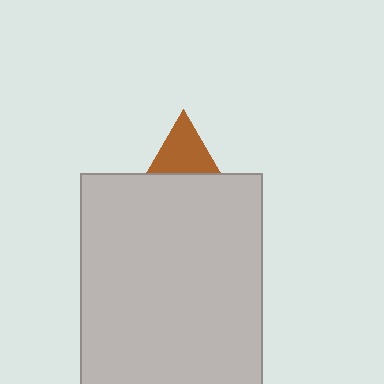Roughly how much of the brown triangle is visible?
A small part of it is visible (roughly 36%).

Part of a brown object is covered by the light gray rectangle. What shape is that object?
It is a triangle.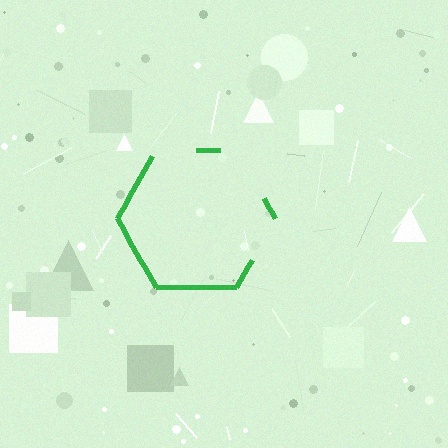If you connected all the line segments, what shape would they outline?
They would outline a hexagon.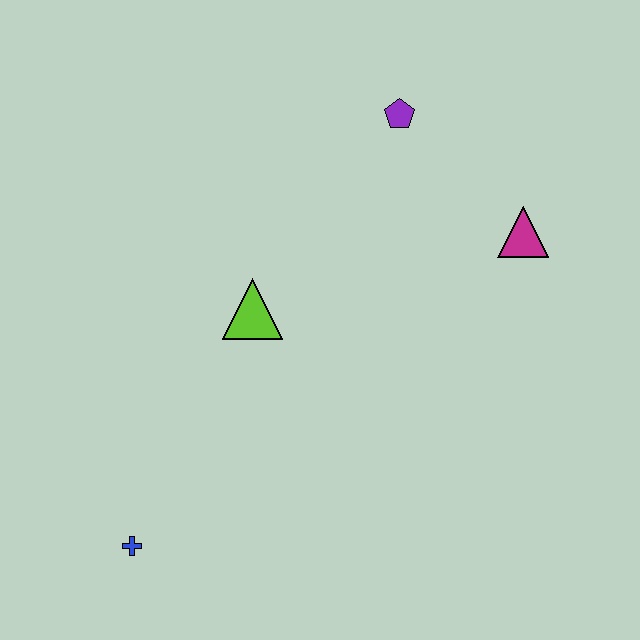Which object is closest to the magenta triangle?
The purple pentagon is closest to the magenta triangle.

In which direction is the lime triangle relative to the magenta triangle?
The lime triangle is to the left of the magenta triangle.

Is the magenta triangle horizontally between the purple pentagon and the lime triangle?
No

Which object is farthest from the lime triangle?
The magenta triangle is farthest from the lime triangle.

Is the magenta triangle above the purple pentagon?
No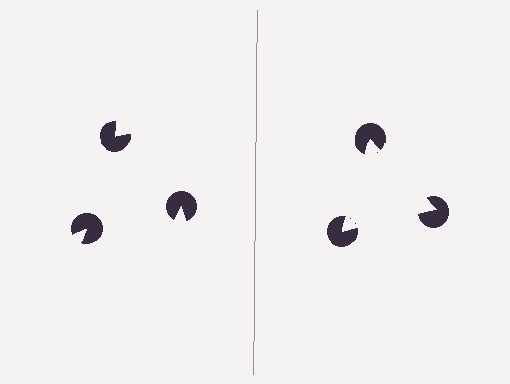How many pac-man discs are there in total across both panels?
6 — 3 on each side.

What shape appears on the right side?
An illusory triangle.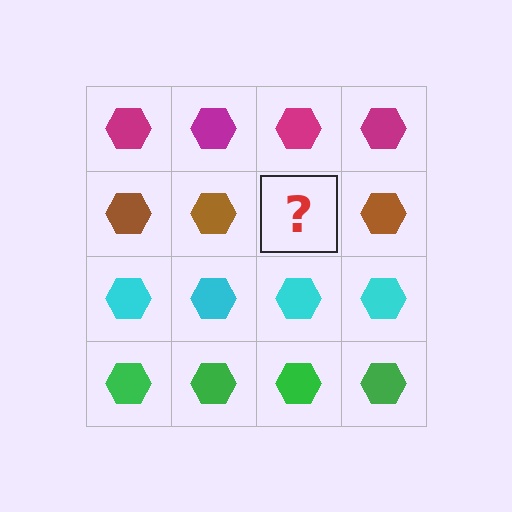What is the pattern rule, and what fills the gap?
The rule is that each row has a consistent color. The gap should be filled with a brown hexagon.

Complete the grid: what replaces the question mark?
The question mark should be replaced with a brown hexagon.